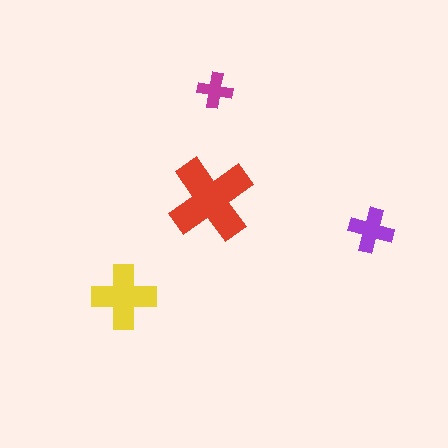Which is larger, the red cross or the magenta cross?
The red one.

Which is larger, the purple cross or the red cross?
The red one.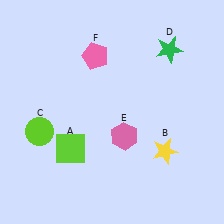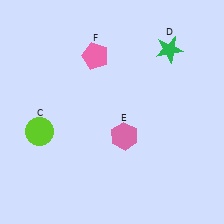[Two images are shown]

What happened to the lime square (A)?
The lime square (A) was removed in Image 2. It was in the bottom-left area of Image 1.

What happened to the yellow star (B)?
The yellow star (B) was removed in Image 2. It was in the bottom-right area of Image 1.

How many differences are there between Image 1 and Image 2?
There are 2 differences between the two images.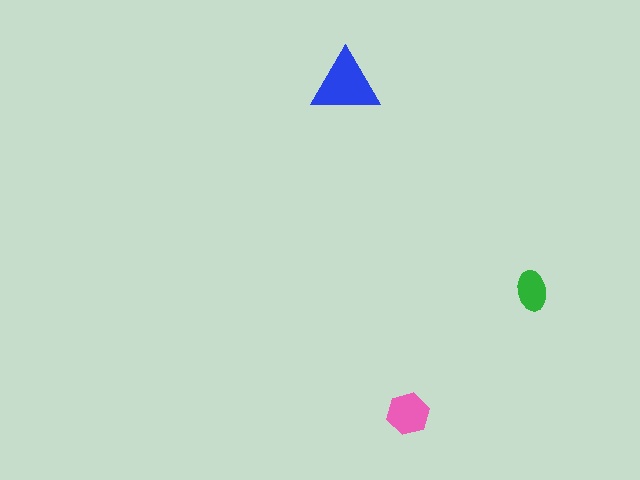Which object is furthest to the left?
The blue triangle is leftmost.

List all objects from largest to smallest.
The blue triangle, the pink hexagon, the green ellipse.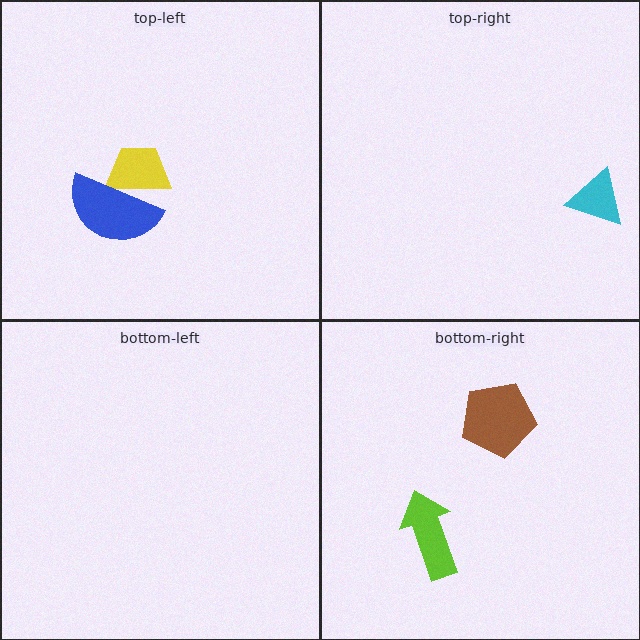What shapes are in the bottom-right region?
The lime arrow, the brown pentagon.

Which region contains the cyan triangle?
The top-right region.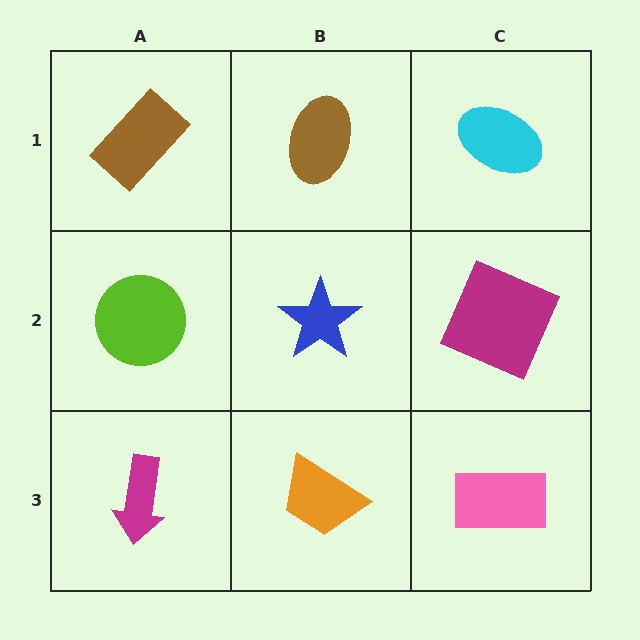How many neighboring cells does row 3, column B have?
3.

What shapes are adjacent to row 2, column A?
A brown rectangle (row 1, column A), a magenta arrow (row 3, column A), a blue star (row 2, column B).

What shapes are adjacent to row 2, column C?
A cyan ellipse (row 1, column C), a pink rectangle (row 3, column C), a blue star (row 2, column B).